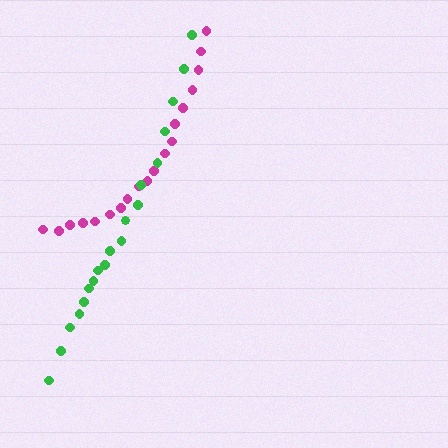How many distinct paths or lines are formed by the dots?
There are 2 distinct paths.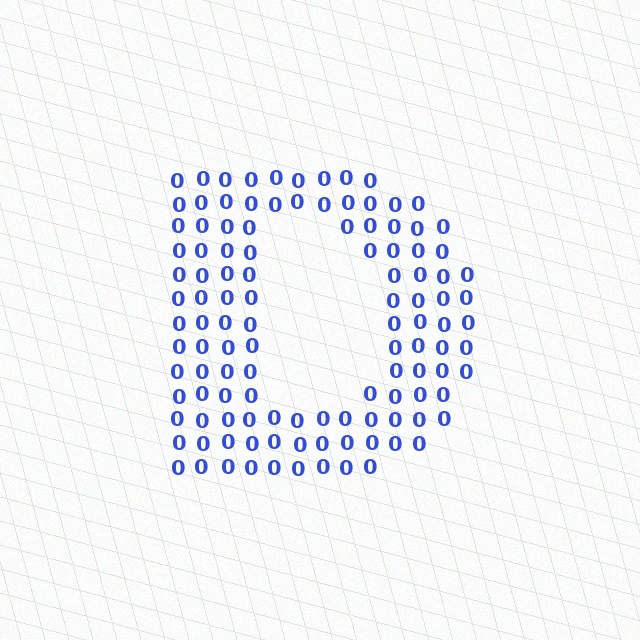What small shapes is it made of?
It is made of small digit 0's.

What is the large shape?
The large shape is the letter D.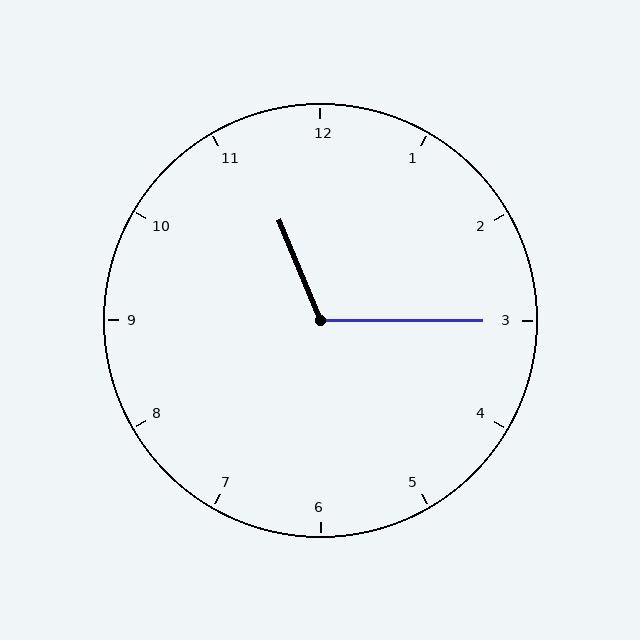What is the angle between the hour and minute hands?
Approximately 112 degrees.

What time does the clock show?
11:15.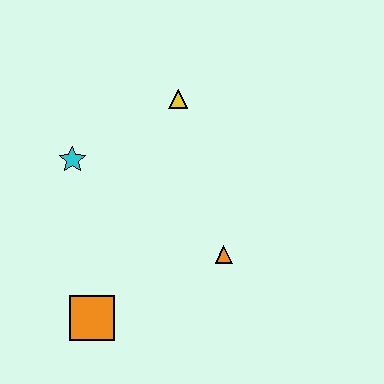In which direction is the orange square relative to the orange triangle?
The orange square is to the left of the orange triangle.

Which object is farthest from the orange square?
The yellow triangle is farthest from the orange square.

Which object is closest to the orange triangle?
The orange square is closest to the orange triangle.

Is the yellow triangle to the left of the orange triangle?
Yes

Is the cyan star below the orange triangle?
No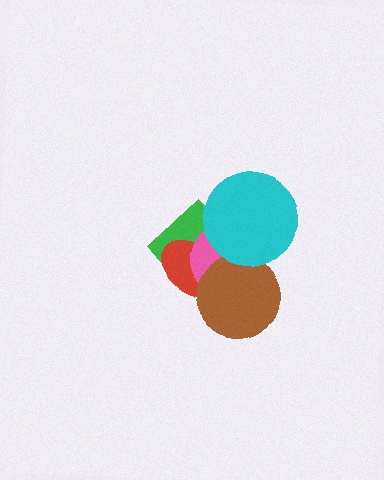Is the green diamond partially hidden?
Yes, it is partially covered by another shape.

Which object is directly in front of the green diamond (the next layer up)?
The red ellipse is directly in front of the green diamond.